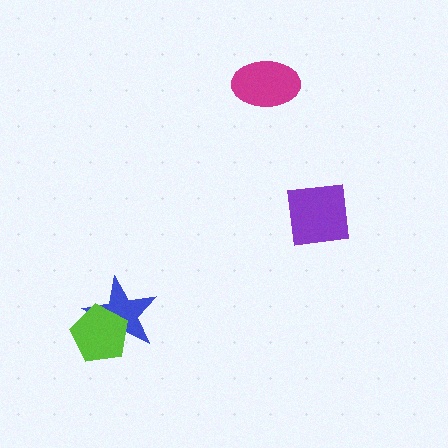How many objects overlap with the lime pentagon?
1 object overlaps with the lime pentagon.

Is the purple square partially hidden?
No, no other shape covers it.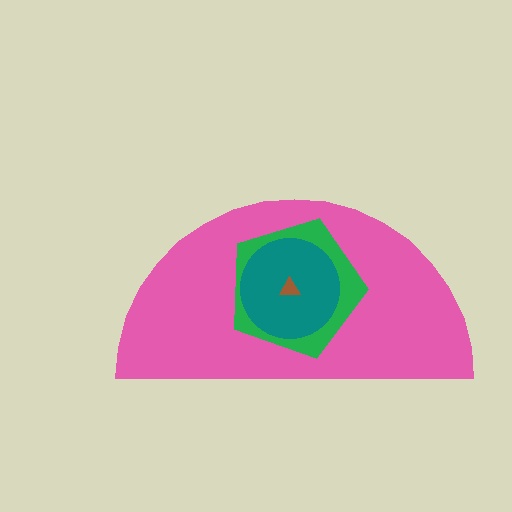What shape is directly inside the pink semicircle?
The green pentagon.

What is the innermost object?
The brown triangle.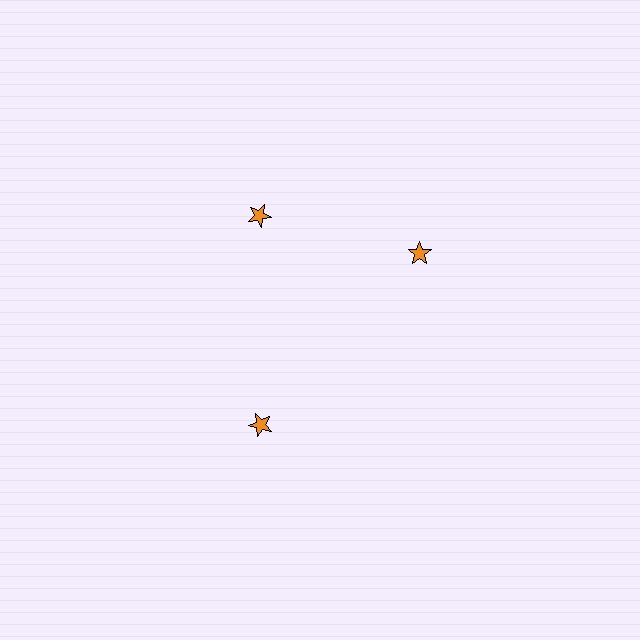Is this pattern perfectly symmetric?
No. The 3 orange stars are arranged in a ring, but one element near the 3 o'clock position is rotated out of alignment along the ring, breaking the 3-fold rotational symmetry.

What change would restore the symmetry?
The symmetry would be restored by rotating it back into even spacing with its neighbors so that all 3 stars sit at equal angles and equal distance from the center.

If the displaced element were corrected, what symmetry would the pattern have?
It would have 3-fold rotational symmetry — the pattern would map onto itself every 120 degrees.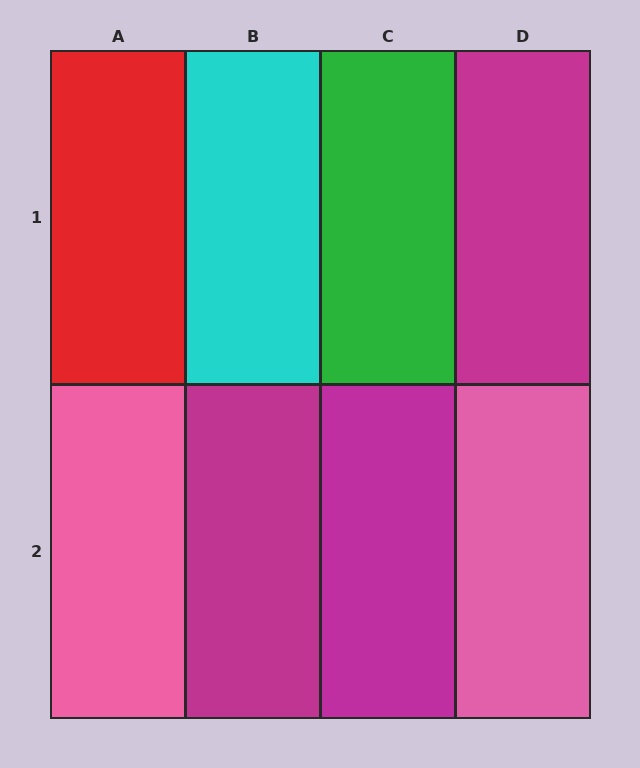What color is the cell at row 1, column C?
Green.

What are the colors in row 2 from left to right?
Pink, magenta, magenta, pink.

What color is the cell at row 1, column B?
Cyan.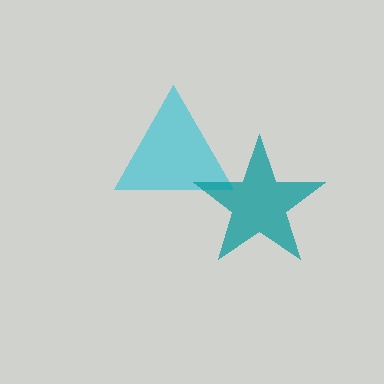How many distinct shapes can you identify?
There are 2 distinct shapes: a cyan triangle, a teal star.